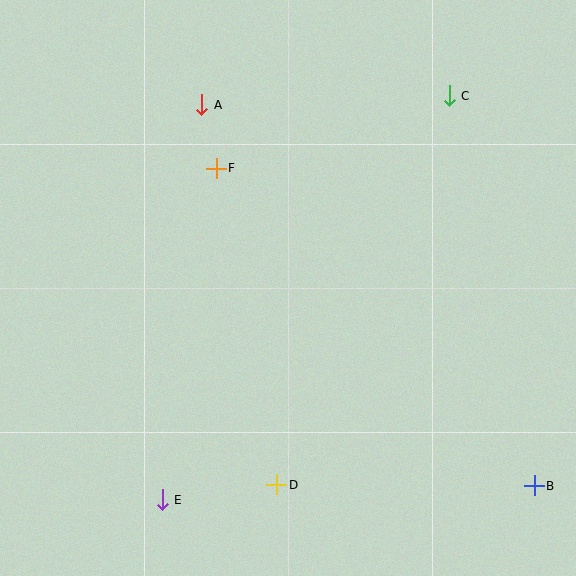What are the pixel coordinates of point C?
Point C is at (449, 96).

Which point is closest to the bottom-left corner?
Point E is closest to the bottom-left corner.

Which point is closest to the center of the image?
Point F at (216, 168) is closest to the center.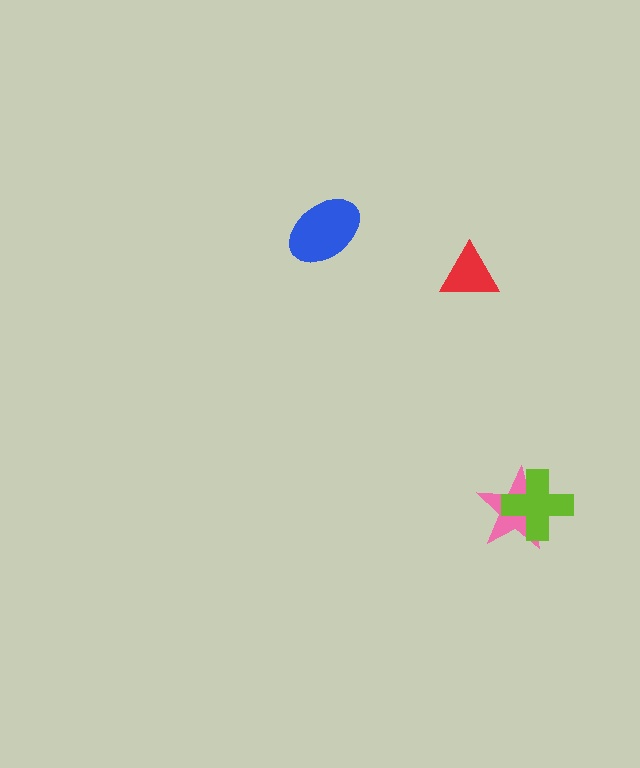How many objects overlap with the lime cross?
1 object overlaps with the lime cross.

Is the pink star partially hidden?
Yes, it is partially covered by another shape.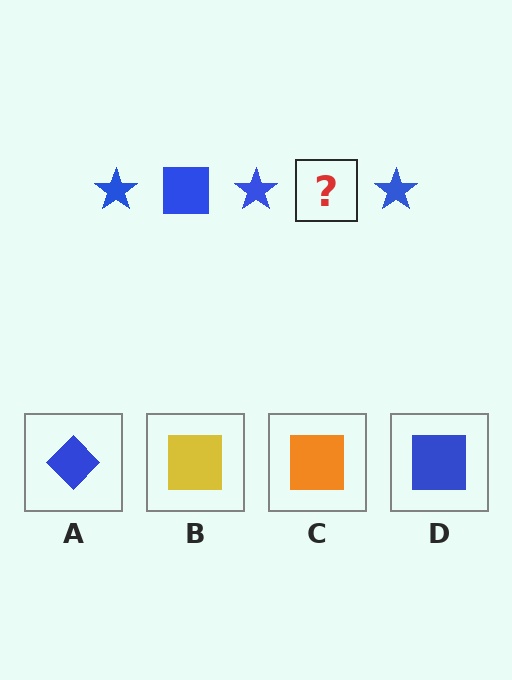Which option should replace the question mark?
Option D.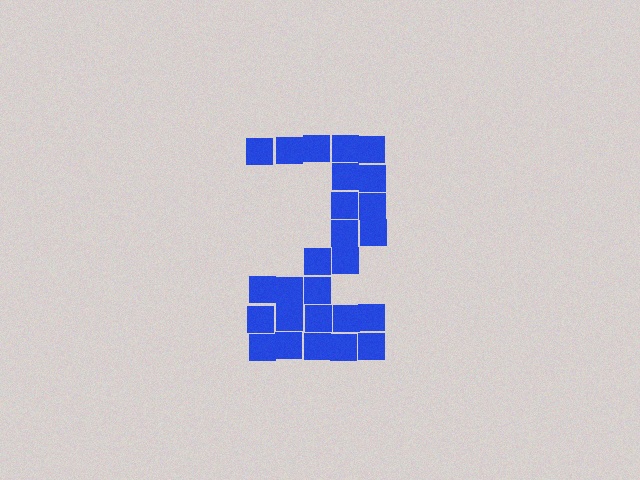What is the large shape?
The large shape is the digit 2.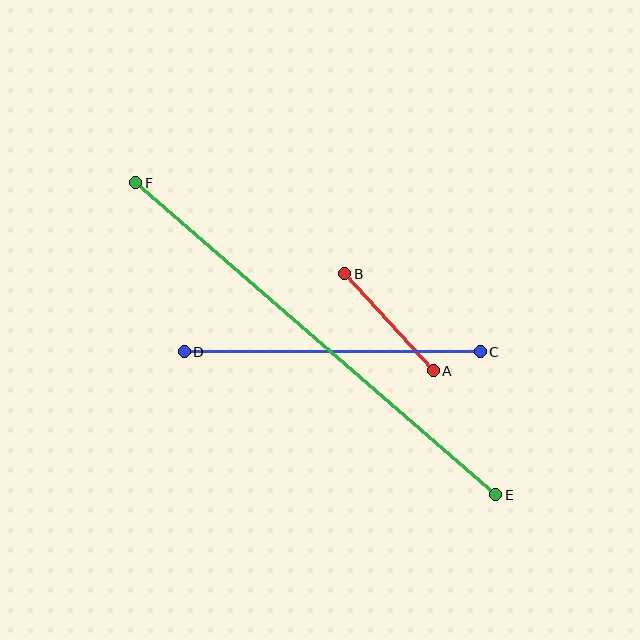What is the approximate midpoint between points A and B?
The midpoint is at approximately (389, 322) pixels.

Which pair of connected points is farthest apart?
Points E and F are farthest apart.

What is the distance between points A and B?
The distance is approximately 131 pixels.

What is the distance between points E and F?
The distance is approximately 476 pixels.